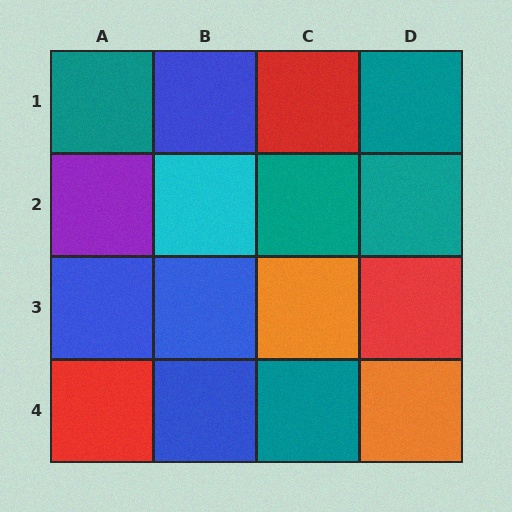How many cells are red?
3 cells are red.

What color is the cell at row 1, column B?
Blue.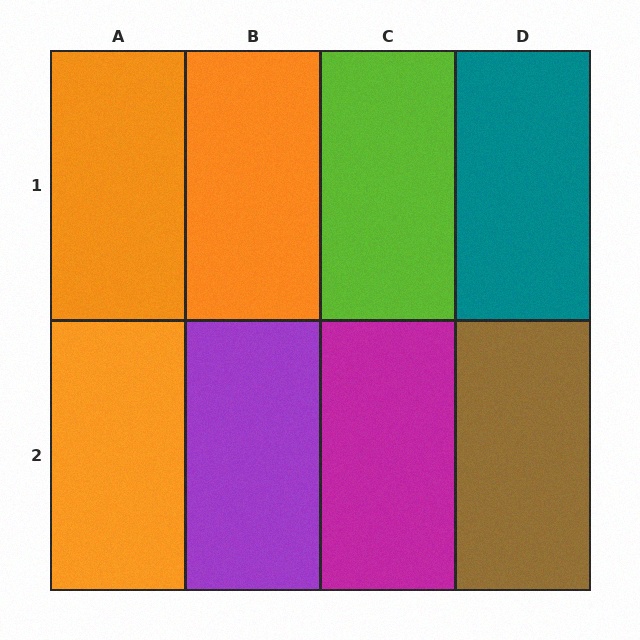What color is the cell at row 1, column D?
Teal.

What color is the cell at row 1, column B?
Orange.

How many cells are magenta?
1 cell is magenta.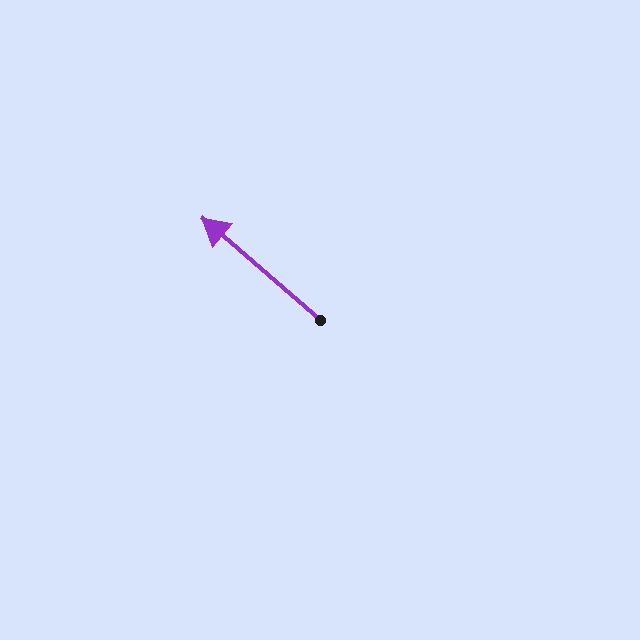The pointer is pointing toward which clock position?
Roughly 10 o'clock.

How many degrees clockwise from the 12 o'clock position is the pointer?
Approximately 311 degrees.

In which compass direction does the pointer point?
Northwest.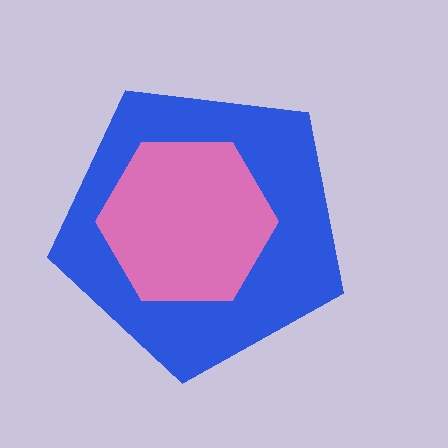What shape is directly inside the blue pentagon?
The pink hexagon.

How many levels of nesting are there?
2.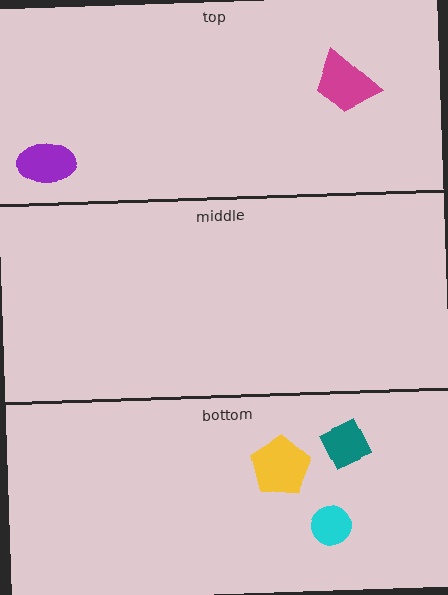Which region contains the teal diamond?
The bottom region.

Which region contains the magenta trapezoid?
The top region.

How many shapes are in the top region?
2.